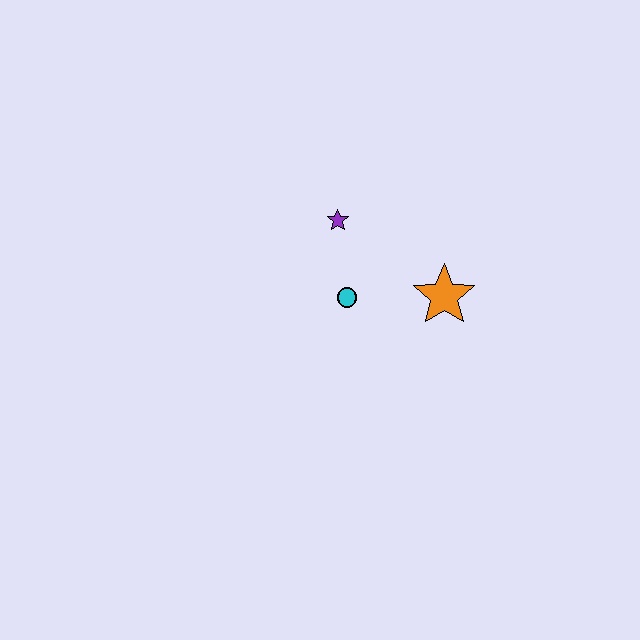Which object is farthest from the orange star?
The purple star is farthest from the orange star.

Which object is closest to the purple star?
The cyan circle is closest to the purple star.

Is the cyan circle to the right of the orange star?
No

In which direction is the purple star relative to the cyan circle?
The purple star is above the cyan circle.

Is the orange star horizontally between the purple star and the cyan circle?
No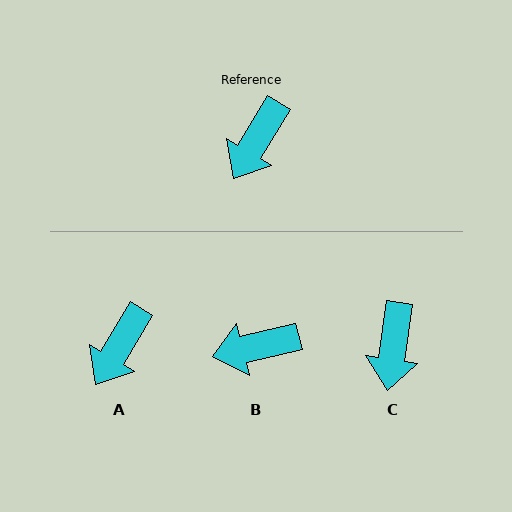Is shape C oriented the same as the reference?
No, it is off by about 23 degrees.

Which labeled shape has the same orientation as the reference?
A.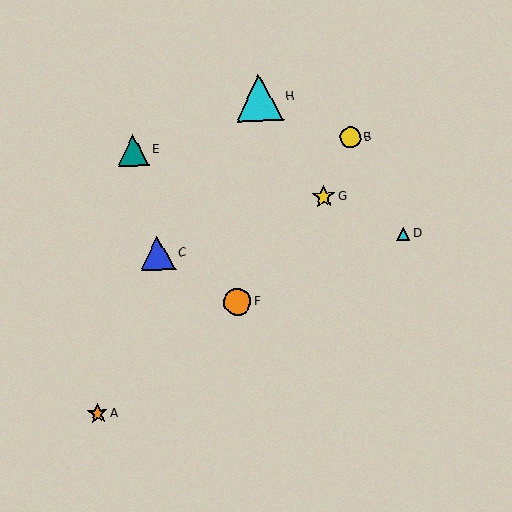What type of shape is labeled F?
Shape F is an orange circle.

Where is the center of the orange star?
The center of the orange star is at (98, 414).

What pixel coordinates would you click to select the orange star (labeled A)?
Click at (98, 414) to select the orange star A.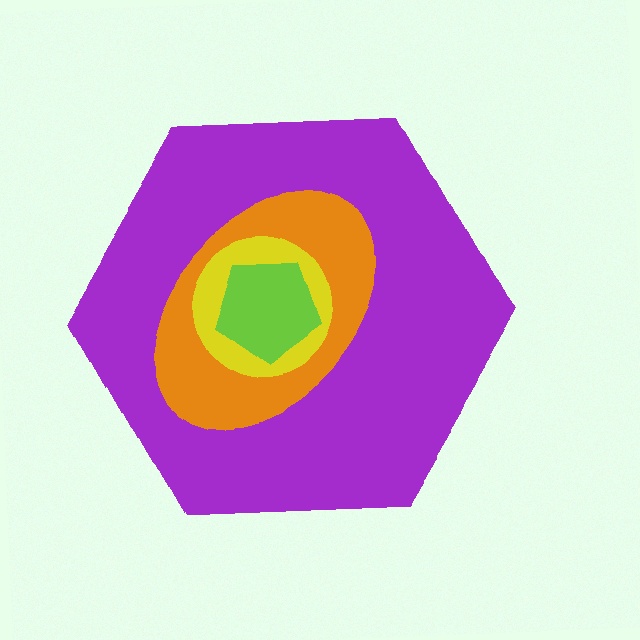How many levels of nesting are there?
4.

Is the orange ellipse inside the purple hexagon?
Yes.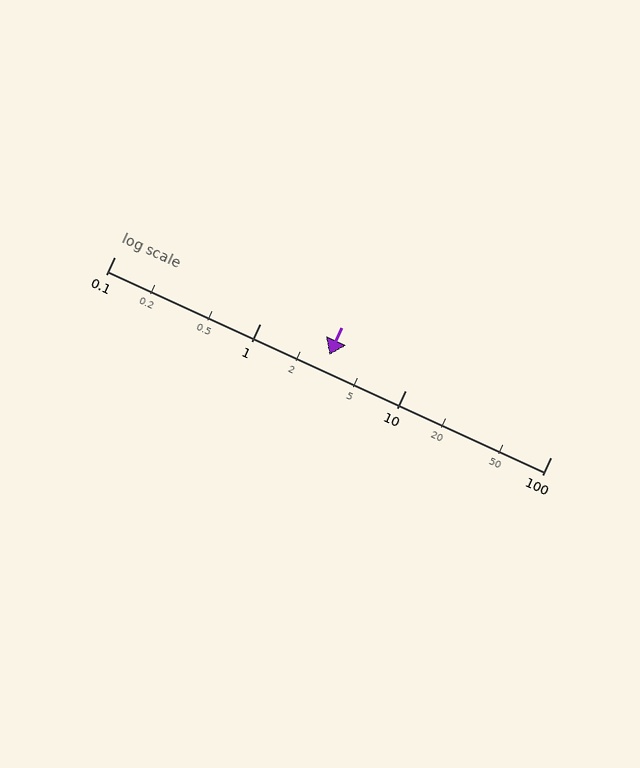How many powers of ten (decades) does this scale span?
The scale spans 3 decades, from 0.1 to 100.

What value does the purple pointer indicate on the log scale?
The pointer indicates approximately 3.